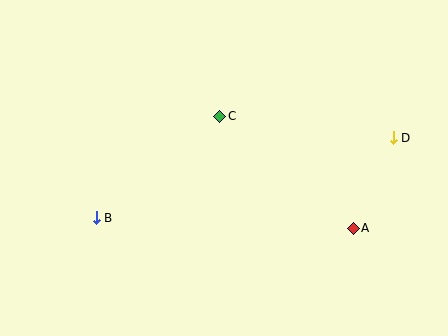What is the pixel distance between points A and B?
The distance between A and B is 257 pixels.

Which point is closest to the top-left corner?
Point B is closest to the top-left corner.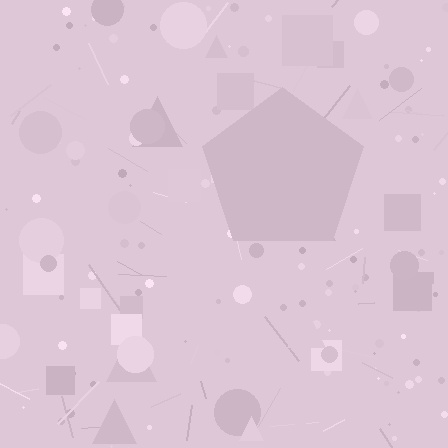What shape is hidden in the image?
A pentagon is hidden in the image.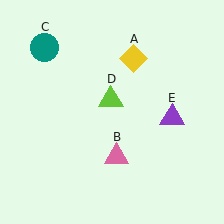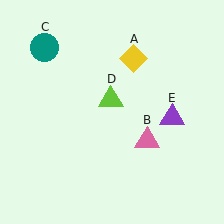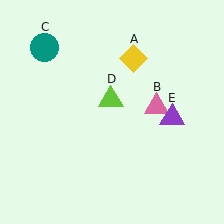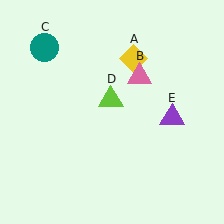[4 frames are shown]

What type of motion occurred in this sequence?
The pink triangle (object B) rotated counterclockwise around the center of the scene.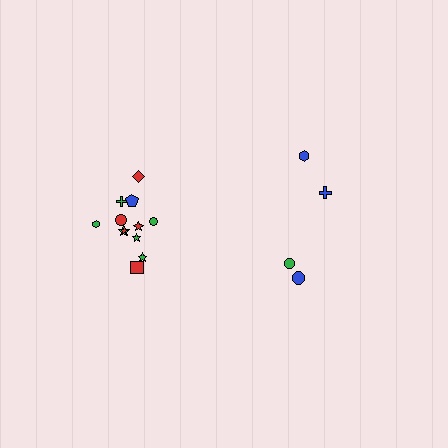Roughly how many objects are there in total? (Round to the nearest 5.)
Roughly 15 objects in total.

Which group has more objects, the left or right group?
The left group.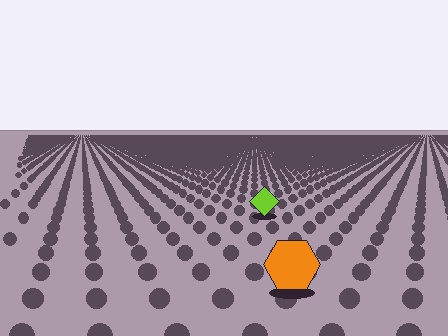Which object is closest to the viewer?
The orange hexagon is closest. The texture marks near it are larger and more spread out.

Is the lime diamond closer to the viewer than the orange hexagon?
No. The orange hexagon is closer — you can tell from the texture gradient: the ground texture is coarser near it.